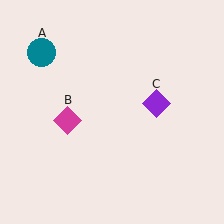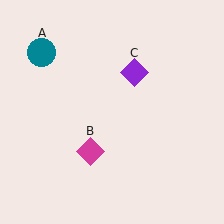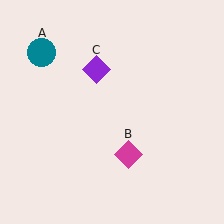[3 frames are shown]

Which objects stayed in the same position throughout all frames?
Teal circle (object A) remained stationary.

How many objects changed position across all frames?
2 objects changed position: magenta diamond (object B), purple diamond (object C).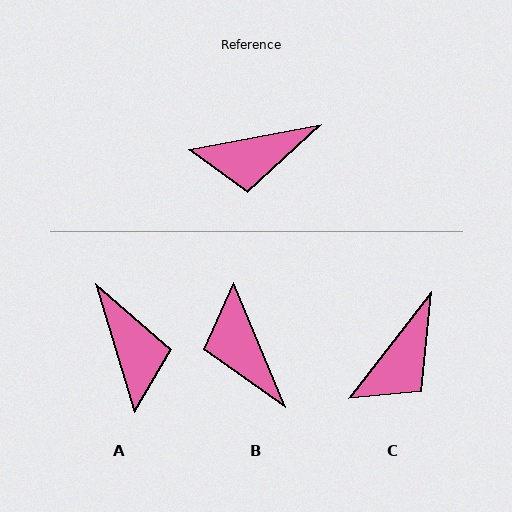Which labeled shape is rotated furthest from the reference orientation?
A, about 96 degrees away.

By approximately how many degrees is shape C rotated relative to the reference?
Approximately 42 degrees counter-clockwise.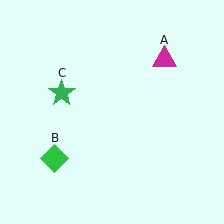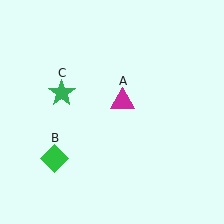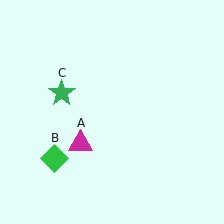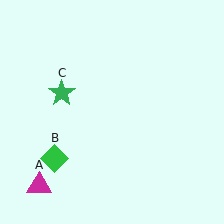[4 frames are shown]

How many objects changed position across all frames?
1 object changed position: magenta triangle (object A).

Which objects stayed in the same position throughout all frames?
Green diamond (object B) and green star (object C) remained stationary.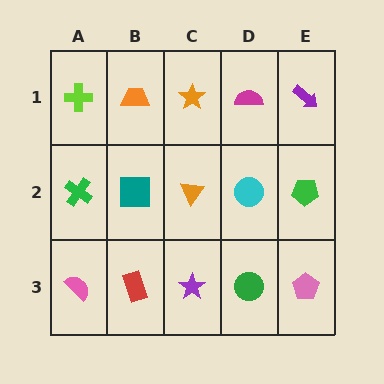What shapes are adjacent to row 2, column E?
A purple arrow (row 1, column E), a pink pentagon (row 3, column E), a cyan circle (row 2, column D).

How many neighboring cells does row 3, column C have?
3.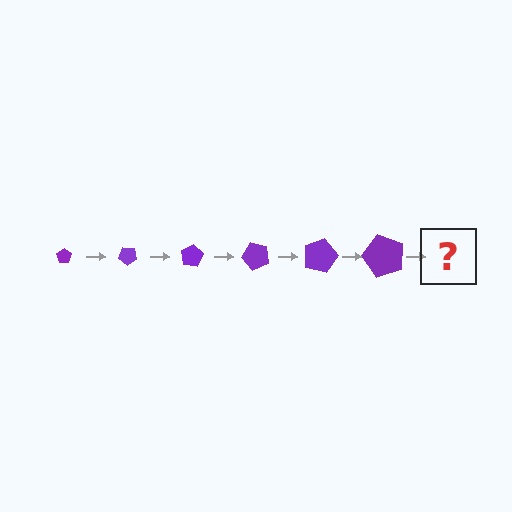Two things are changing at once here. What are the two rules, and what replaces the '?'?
The two rules are that the pentagon grows larger each step and it rotates 40 degrees each step. The '?' should be a pentagon, larger than the previous one and rotated 240 degrees from the start.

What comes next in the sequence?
The next element should be a pentagon, larger than the previous one and rotated 240 degrees from the start.